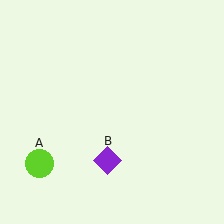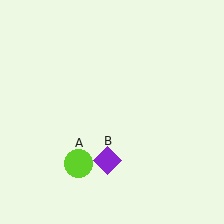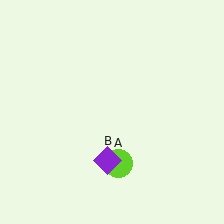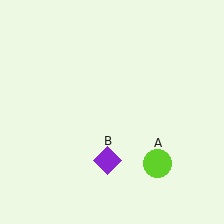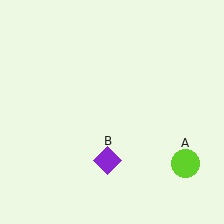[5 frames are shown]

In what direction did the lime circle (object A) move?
The lime circle (object A) moved right.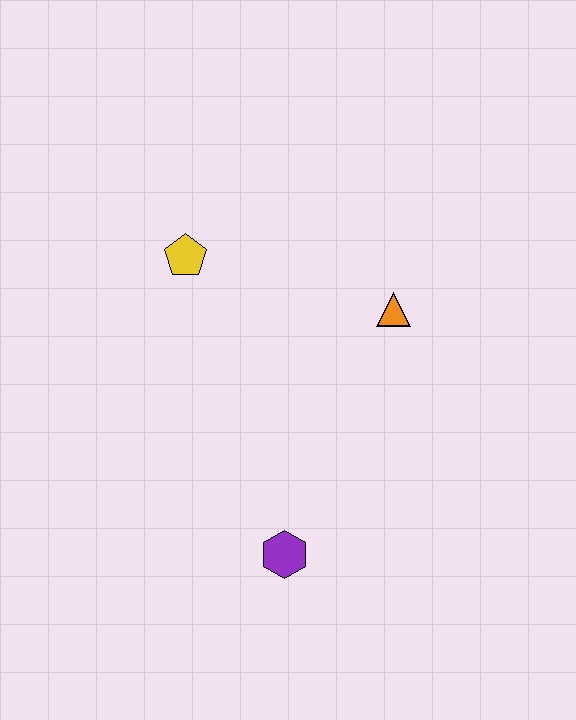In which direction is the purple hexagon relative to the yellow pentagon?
The purple hexagon is below the yellow pentagon.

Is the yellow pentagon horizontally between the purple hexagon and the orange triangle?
No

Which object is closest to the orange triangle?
The yellow pentagon is closest to the orange triangle.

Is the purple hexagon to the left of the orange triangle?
Yes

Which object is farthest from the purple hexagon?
The yellow pentagon is farthest from the purple hexagon.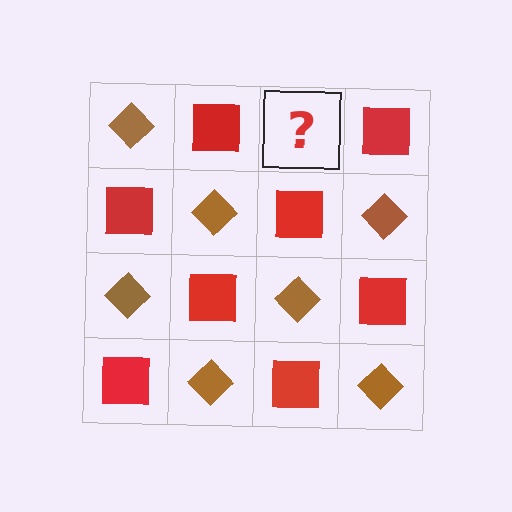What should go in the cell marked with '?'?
The missing cell should contain a brown diamond.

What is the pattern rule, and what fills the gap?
The rule is that it alternates brown diamond and red square in a checkerboard pattern. The gap should be filled with a brown diamond.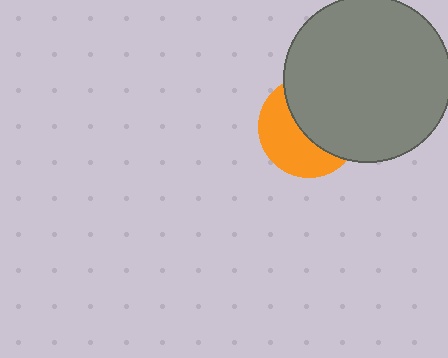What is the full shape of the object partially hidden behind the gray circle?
The partially hidden object is an orange circle.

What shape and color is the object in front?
The object in front is a gray circle.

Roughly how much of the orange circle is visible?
About half of it is visible (roughly 46%).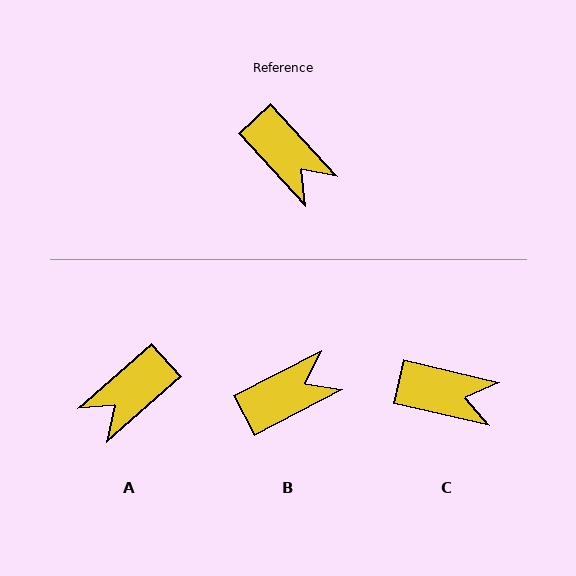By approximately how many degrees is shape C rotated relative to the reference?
Approximately 34 degrees counter-clockwise.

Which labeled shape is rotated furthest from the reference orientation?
A, about 91 degrees away.